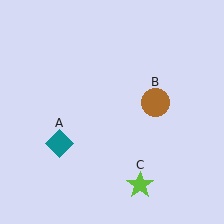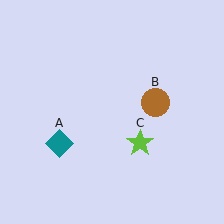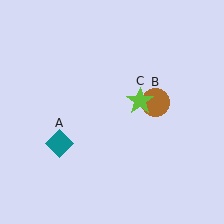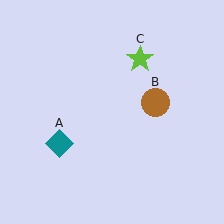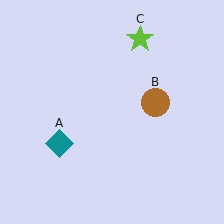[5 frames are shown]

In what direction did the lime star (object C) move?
The lime star (object C) moved up.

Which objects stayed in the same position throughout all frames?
Teal diamond (object A) and brown circle (object B) remained stationary.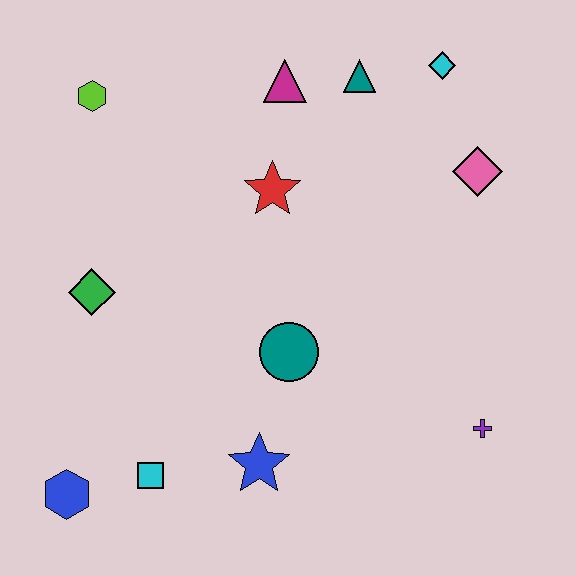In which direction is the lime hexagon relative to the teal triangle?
The lime hexagon is to the left of the teal triangle.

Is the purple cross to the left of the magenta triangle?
No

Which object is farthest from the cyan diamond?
The blue hexagon is farthest from the cyan diamond.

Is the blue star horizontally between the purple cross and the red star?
No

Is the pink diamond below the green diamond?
No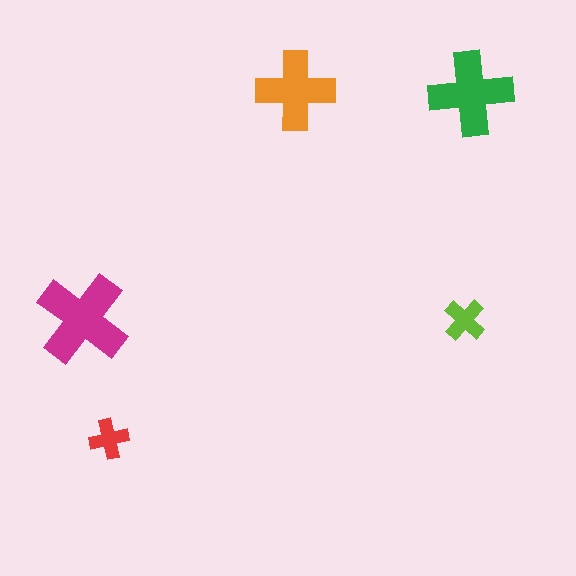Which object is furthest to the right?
The green cross is rightmost.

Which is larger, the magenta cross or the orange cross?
The magenta one.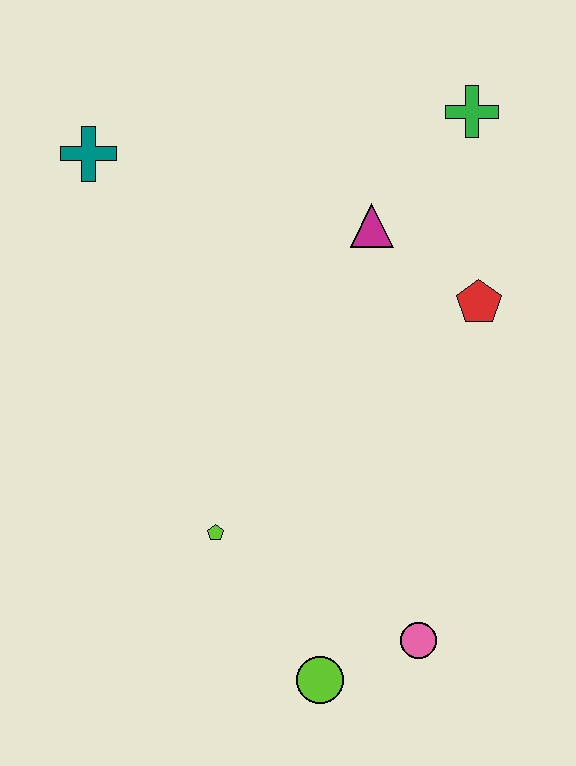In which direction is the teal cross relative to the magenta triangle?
The teal cross is to the left of the magenta triangle.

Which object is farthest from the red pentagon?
The teal cross is farthest from the red pentagon.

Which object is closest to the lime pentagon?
The lime circle is closest to the lime pentagon.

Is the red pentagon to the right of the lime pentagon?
Yes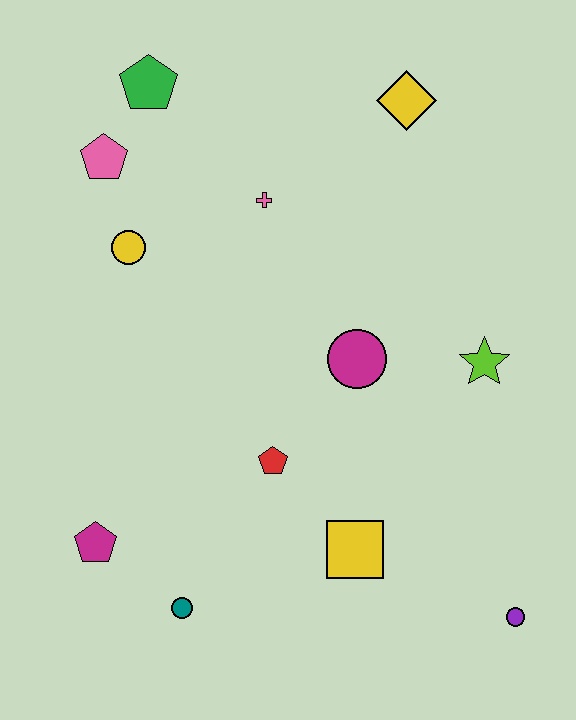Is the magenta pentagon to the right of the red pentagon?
No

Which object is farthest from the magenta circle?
The green pentagon is farthest from the magenta circle.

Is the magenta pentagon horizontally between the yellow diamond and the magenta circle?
No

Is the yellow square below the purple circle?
No